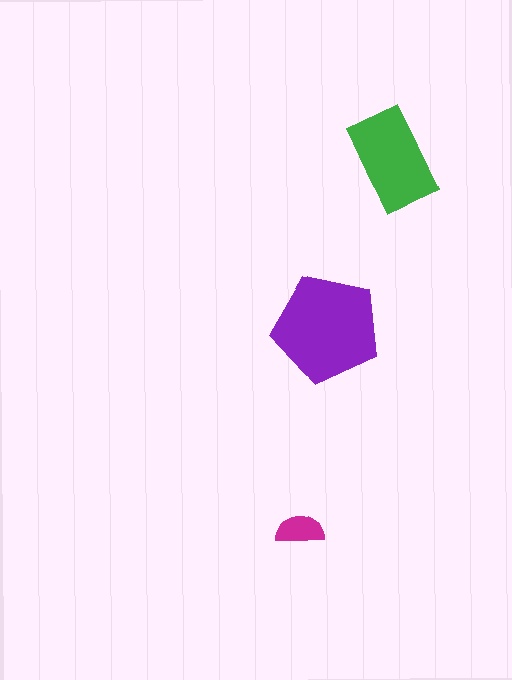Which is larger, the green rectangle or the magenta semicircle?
The green rectangle.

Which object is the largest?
The purple pentagon.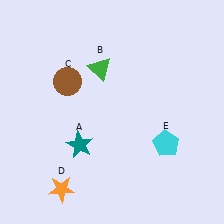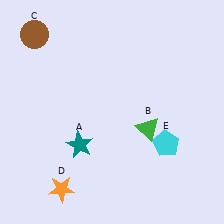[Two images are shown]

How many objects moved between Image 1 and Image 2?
2 objects moved between the two images.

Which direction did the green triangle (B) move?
The green triangle (B) moved down.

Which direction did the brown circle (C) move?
The brown circle (C) moved up.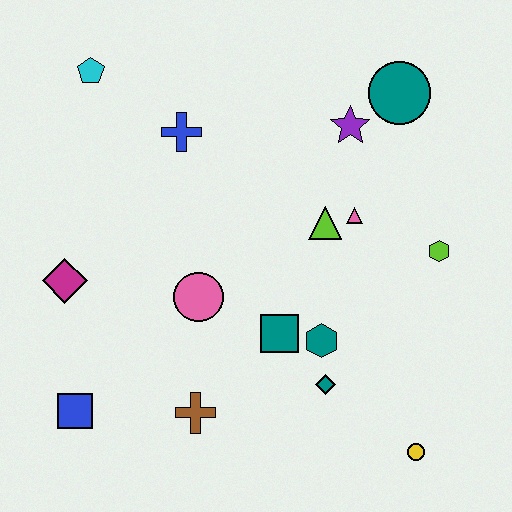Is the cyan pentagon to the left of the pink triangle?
Yes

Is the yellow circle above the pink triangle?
No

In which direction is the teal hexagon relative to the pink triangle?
The teal hexagon is below the pink triangle.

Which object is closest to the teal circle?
The purple star is closest to the teal circle.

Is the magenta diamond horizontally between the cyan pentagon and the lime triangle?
No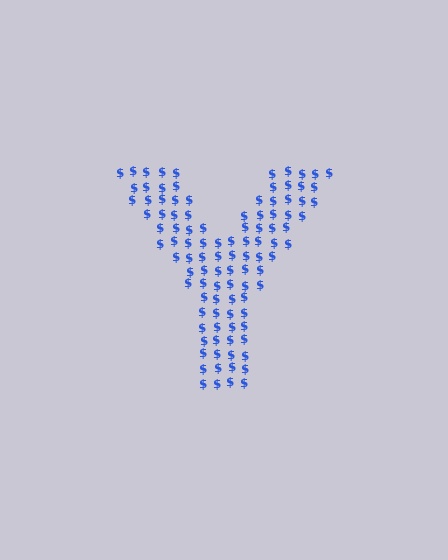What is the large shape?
The large shape is the letter Y.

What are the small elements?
The small elements are dollar signs.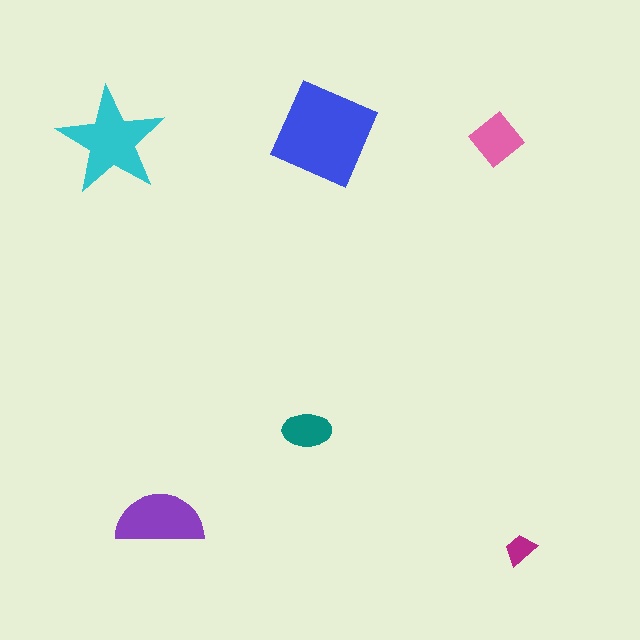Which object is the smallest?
The magenta trapezoid.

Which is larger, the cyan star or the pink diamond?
The cyan star.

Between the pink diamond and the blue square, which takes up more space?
The blue square.